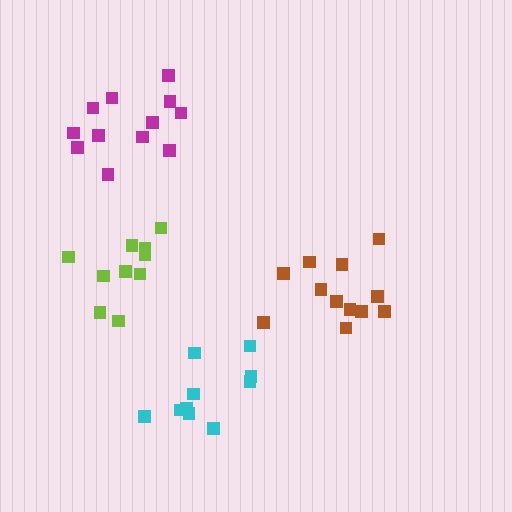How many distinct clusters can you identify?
There are 4 distinct clusters.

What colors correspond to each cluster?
The clusters are colored: magenta, brown, cyan, lime.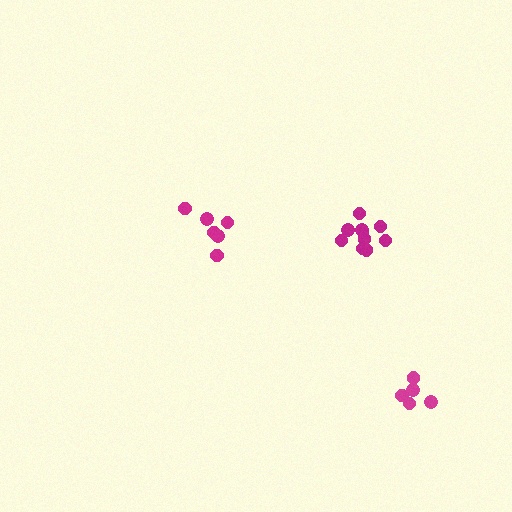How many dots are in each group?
Group 1: 5 dots, Group 2: 6 dots, Group 3: 10 dots (21 total).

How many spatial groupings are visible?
There are 3 spatial groupings.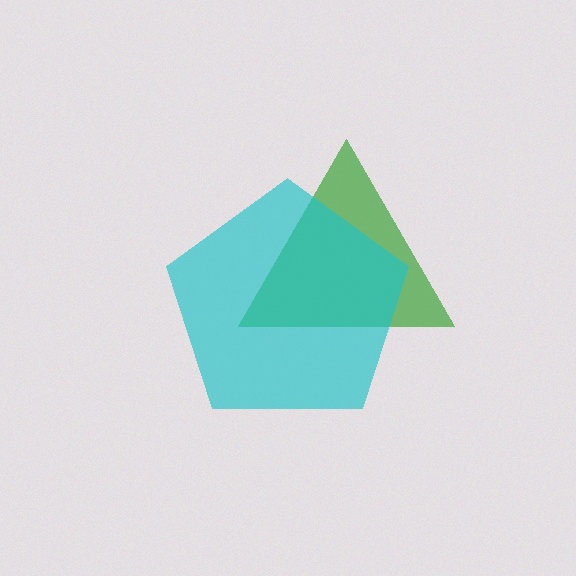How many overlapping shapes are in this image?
There are 2 overlapping shapes in the image.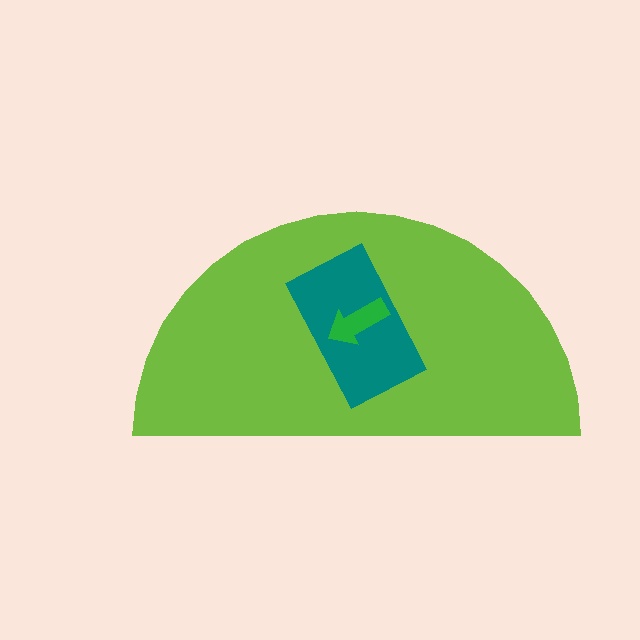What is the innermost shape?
The green arrow.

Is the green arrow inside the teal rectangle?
Yes.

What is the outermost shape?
The lime semicircle.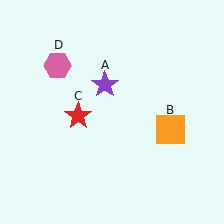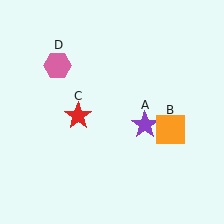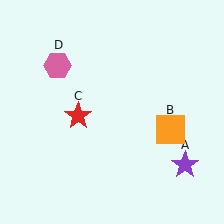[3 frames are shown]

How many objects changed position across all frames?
1 object changed position: purple star (object A).